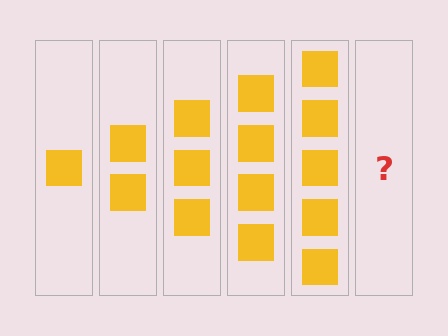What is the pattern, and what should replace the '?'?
The pattern is that each step adds one more square. The '?' should be 6 squares.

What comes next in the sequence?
The next element should be 6 squares.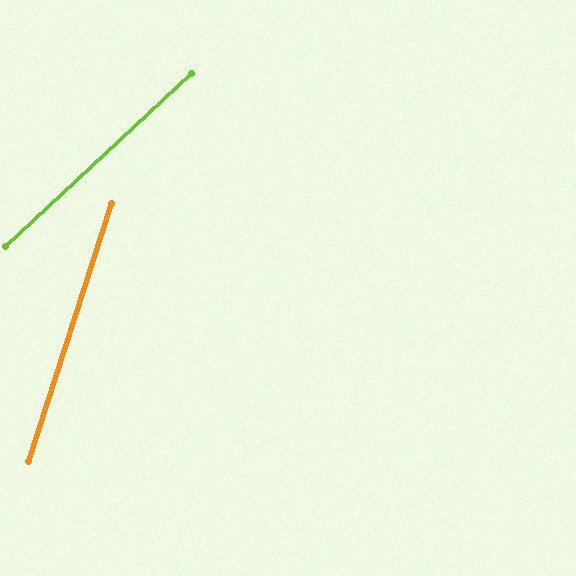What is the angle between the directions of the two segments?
Approximately 29 degrees.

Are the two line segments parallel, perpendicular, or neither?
Neither parallel nor perpendicular — they differ by about 29°.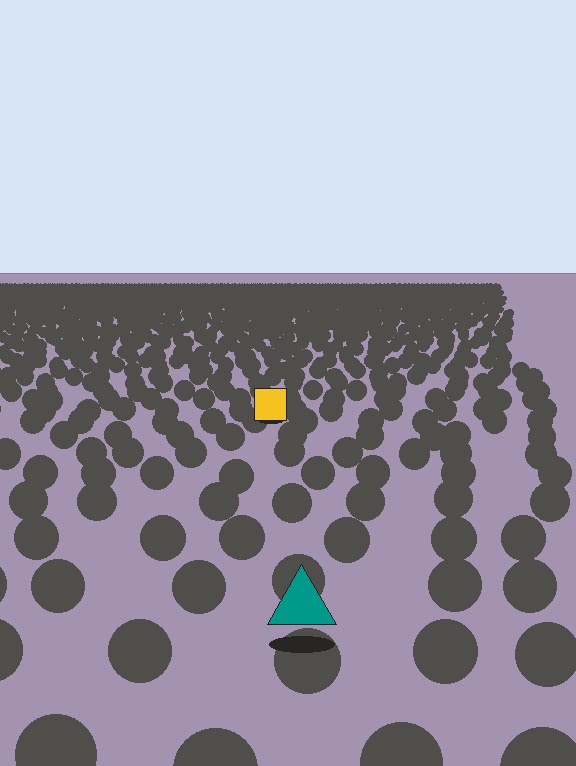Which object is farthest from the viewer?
The yellow square is farthest from the viewer. It appears smaller and the ground texture around it is denser.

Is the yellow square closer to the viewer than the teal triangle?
No. The teal triangle is closer — you can tell from the texture gradient: the ground texture is coarser near it.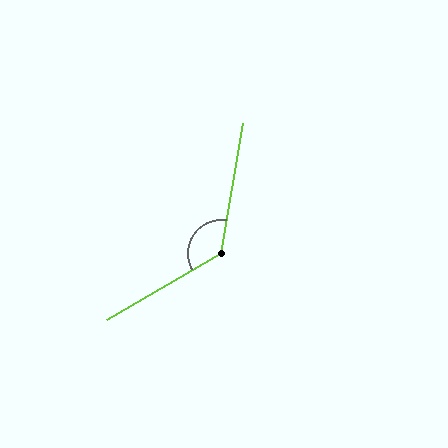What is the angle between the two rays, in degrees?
Approximately 130 degrees.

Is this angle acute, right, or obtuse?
It is obtuse.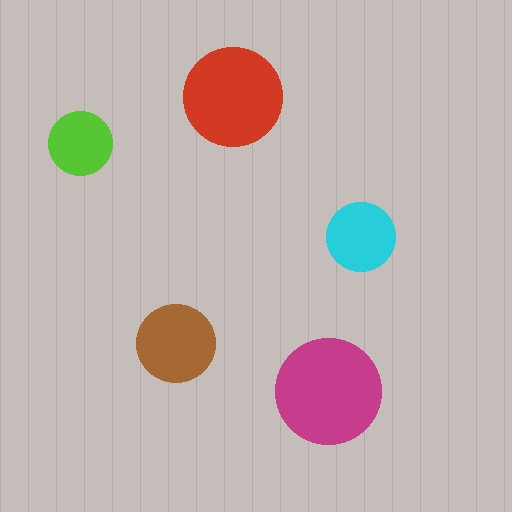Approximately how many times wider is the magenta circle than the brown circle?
About 1.5 times wider.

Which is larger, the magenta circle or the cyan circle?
The magenta one.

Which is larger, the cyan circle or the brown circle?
The brown one.